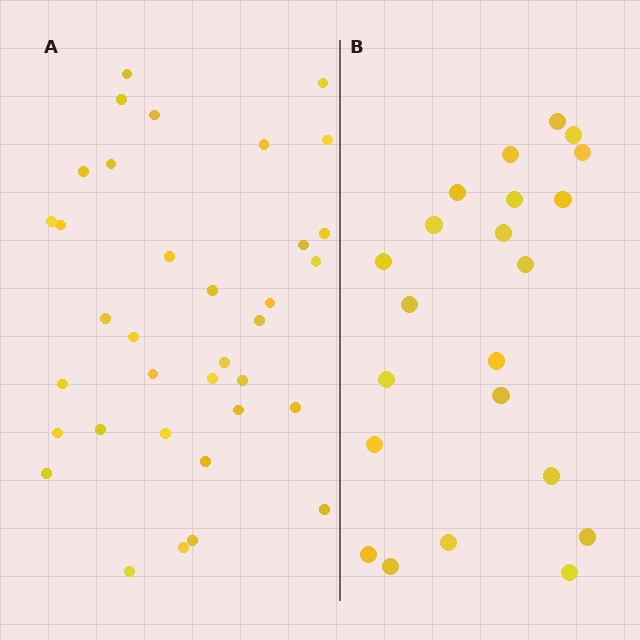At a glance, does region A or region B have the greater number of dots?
Region A (the left region) has more dots.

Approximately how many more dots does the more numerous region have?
Region A has approximately 15 more dots than region B.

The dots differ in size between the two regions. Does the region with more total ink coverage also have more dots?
No. Region B has more total ink coverage because its dots are larger, but region A actually contains more individual dots. Total area can be misleading — the number of items is what matters here.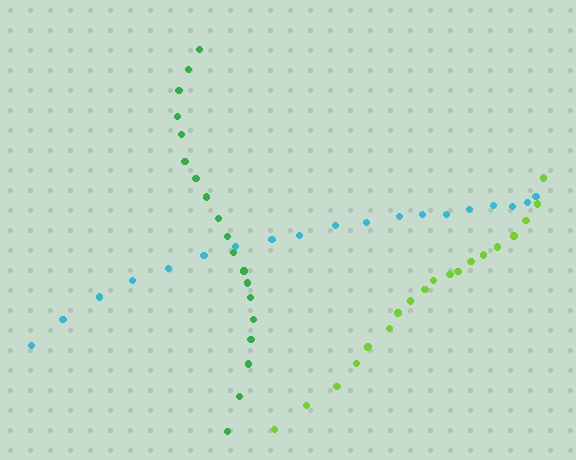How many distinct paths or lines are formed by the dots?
There are 3 distinct paths.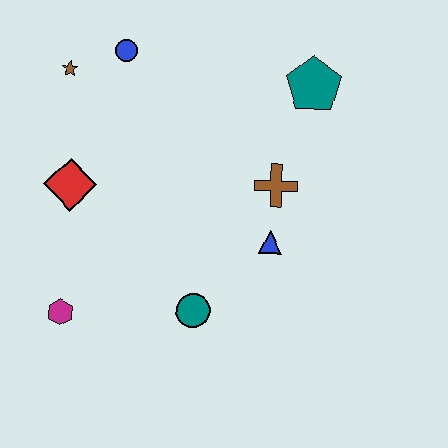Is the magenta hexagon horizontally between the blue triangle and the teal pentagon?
No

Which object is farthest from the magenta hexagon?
The teal pentagon is farthest from the magenta hexagon.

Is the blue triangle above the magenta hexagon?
Yes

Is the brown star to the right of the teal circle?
No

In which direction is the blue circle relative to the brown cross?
The blue circle is to the left of the brown cross.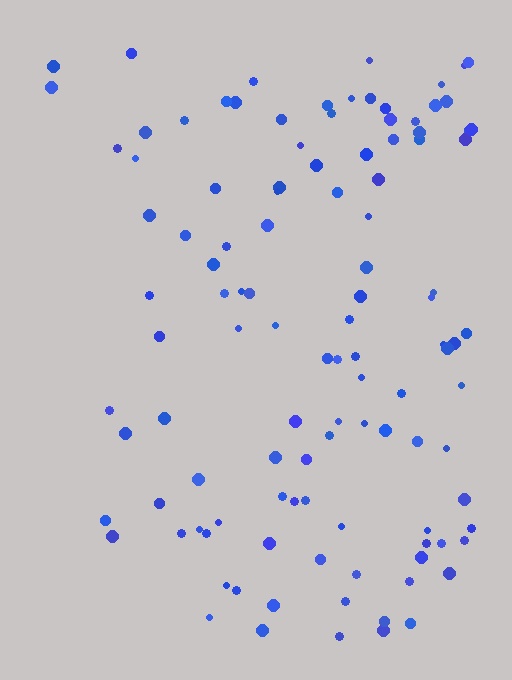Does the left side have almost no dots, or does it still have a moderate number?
Still a moderate number, just noticeably fewer than the right.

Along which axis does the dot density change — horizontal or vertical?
Horizontal.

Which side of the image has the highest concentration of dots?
The right.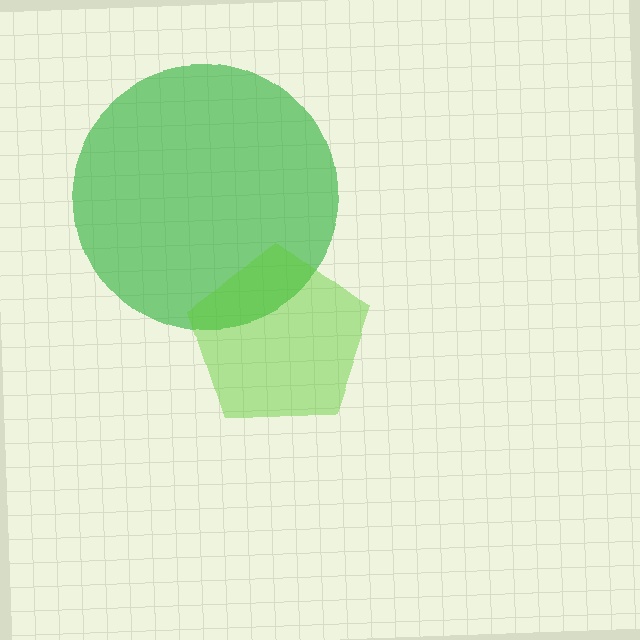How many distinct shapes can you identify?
There are 2 distinct shapes: a green circle, a lime pentagon.